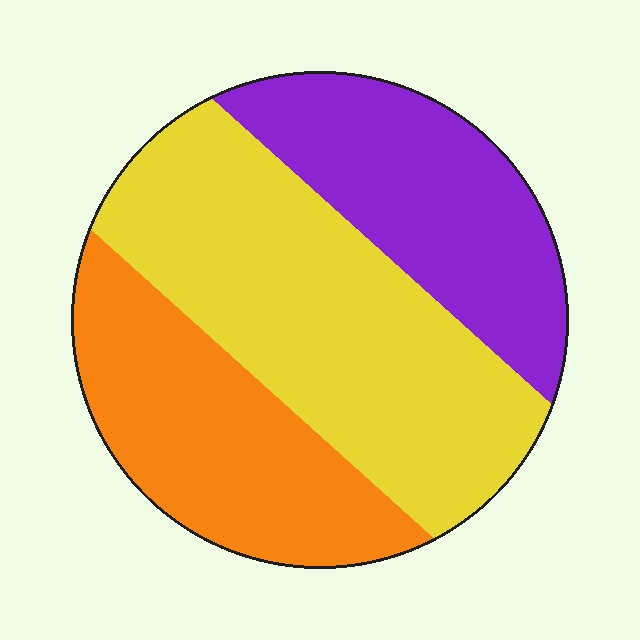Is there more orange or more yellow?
Yellow.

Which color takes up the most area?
Yellow, at roughly 45%.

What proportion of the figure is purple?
Purple covers roughly 25% of the figure.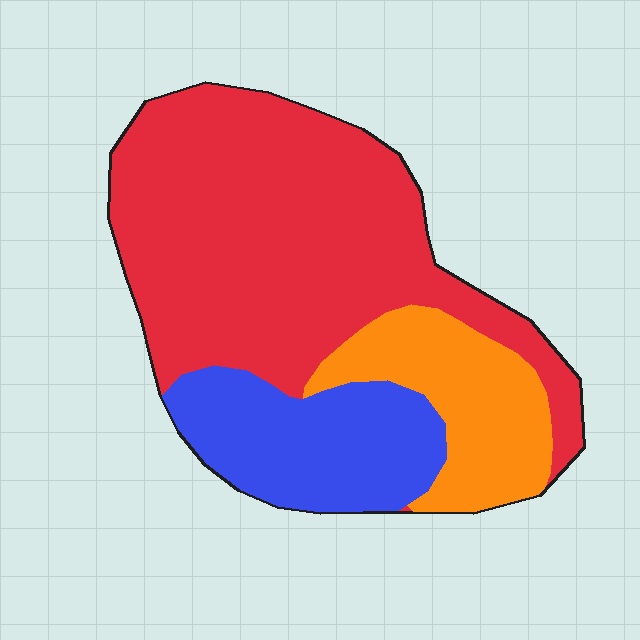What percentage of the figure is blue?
Blue takes up between a sixth and a third of the figure.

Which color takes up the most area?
Red, at roughly 60%.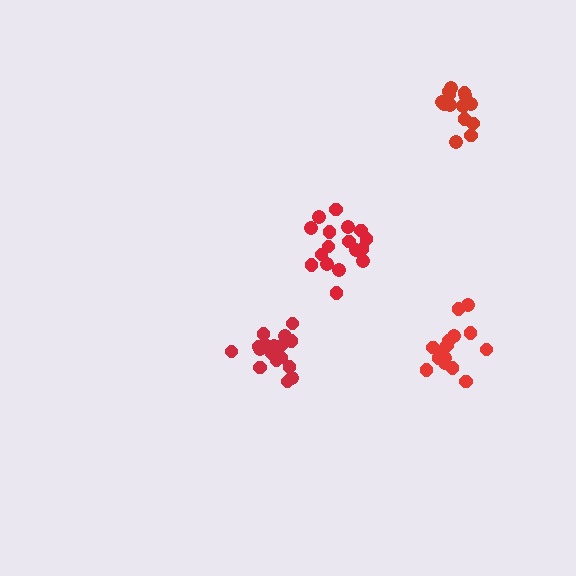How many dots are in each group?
Group 1: 14 dots, Group 2: 17 dots, Group 3: 19 dots, Group 4: 17 dots (67 total).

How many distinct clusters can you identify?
There are 4 distinct clusters.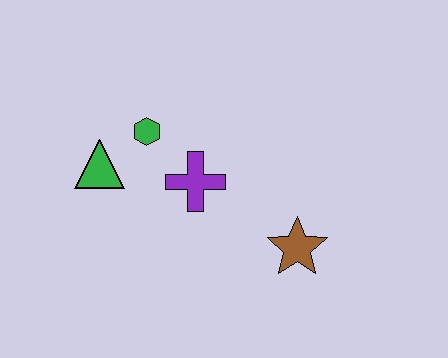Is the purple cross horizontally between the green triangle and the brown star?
Yes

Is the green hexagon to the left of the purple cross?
Yes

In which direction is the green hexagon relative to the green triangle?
The green hexagon is to the right of the green triangle.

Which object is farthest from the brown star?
The green triangle is farthest from the brown star.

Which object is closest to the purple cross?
The green hexagon is closest to the purple cross.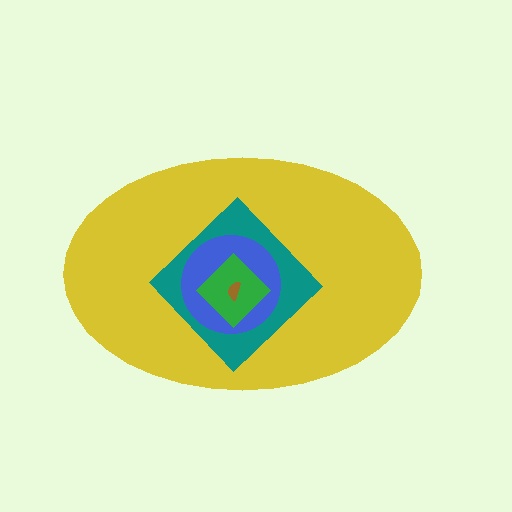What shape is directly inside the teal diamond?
The blue circle.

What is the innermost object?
The brown semicircle.